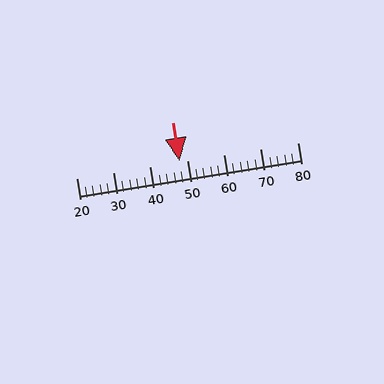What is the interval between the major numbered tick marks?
The major tick marks are spaced 10 units apart.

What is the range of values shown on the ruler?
The ruler shows values from 20 to 80.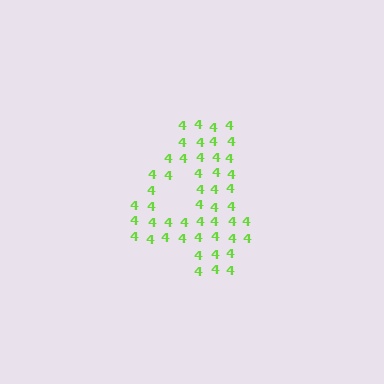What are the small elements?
The small elements are digit 4's.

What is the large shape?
The large shape is the digit 4.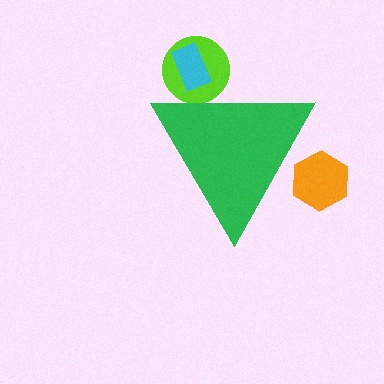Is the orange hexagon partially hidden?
Yes, the orange hexagon is partially hidden behind the green triangle.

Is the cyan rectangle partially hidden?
Yes, the cyan rectangle is partially hidden behind the green triangle.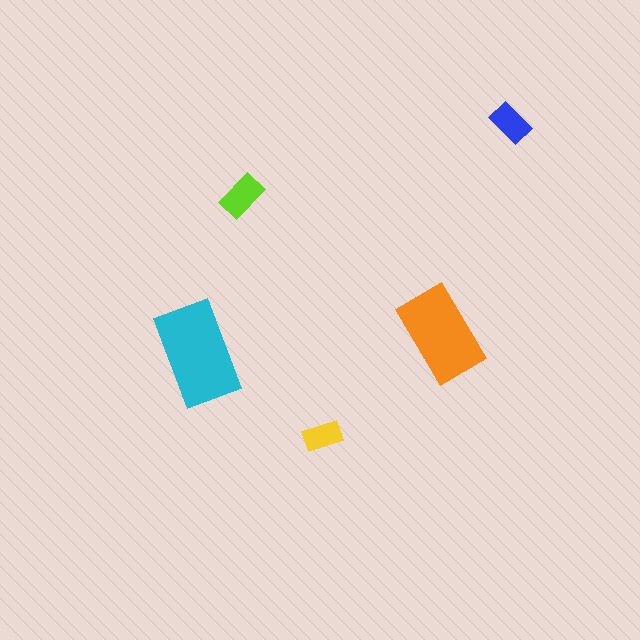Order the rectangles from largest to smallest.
the cyan one, the orange one, the lime one, the blue one, the yellow one.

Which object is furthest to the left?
The cyan rectangle is leftmost.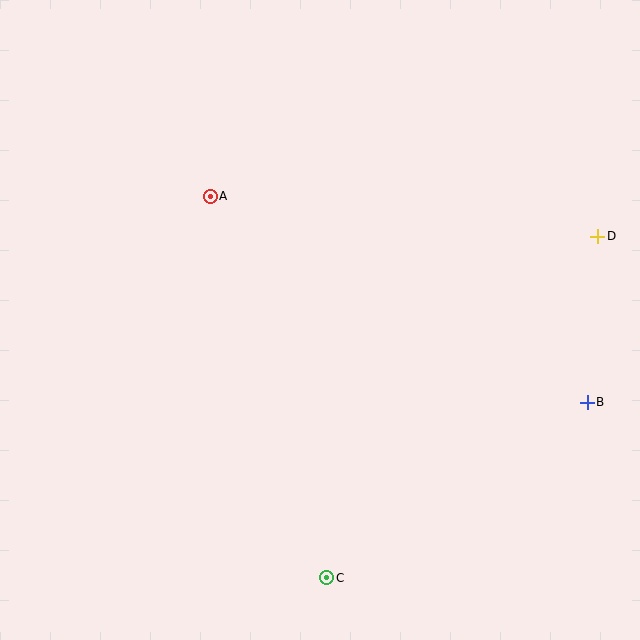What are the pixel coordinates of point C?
Point C is at (327, 578).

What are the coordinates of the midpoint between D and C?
The midpoint between D and C is at (462, 407).